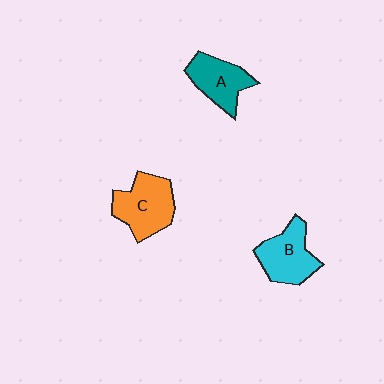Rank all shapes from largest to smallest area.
From largest to smallest: C (orange), B (cyan), A (teal).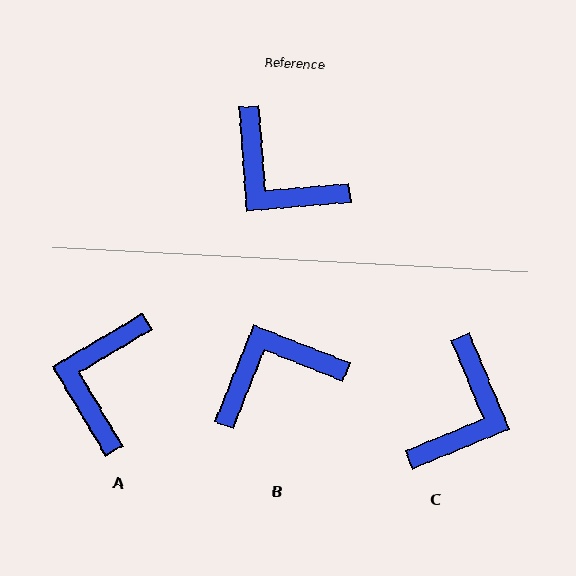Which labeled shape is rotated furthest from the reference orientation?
B, about 116 degrees away.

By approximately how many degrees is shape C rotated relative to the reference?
Approximately 108 degrees counter-clockwise.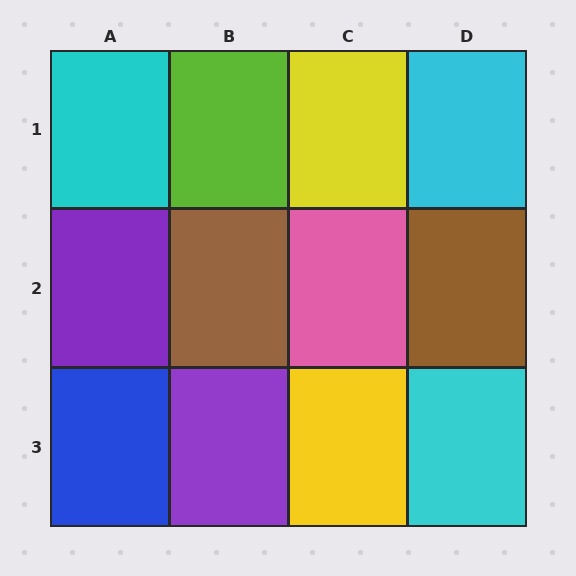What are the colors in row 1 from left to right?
Cyan, lime, yellow, cyan.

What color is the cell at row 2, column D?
Brown.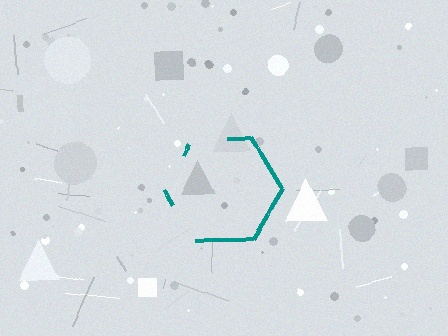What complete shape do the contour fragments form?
The contour fragments form a hexagon.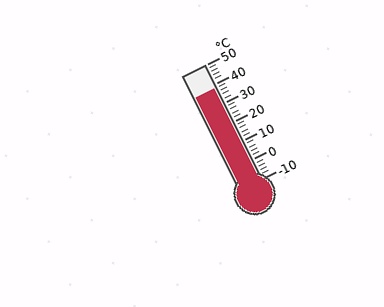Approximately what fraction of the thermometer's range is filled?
The thermometer is filled to approximately 80% of its range.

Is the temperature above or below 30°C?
The temperature is above 30°C.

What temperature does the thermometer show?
The thermometer shows approximately 38°C.